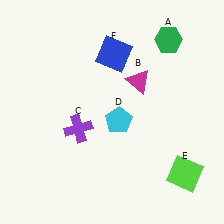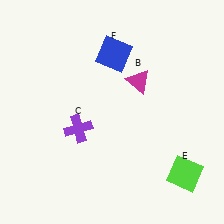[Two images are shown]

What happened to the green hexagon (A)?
The green hexagon (A) was removed in Image 2. It was in the top-right area of Image 1.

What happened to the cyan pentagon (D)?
The cyan pentagon (D) was removed in Image 2. It was in the bottom-right area of Image 1.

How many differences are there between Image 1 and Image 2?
There are 2 differences between the two images.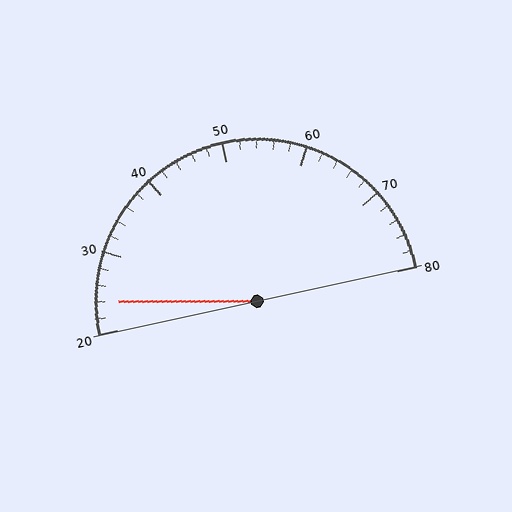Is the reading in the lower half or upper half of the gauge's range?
The reading is in the lower half of the range (20 to 80).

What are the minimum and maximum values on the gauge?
The gauge ranges from 20 to 80.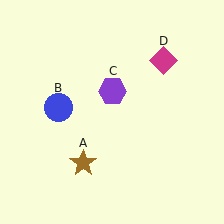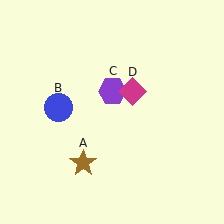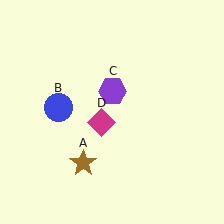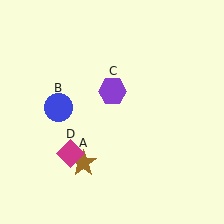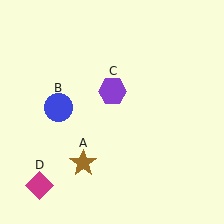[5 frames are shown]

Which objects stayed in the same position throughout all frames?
Brown star (object A) and blue circle (object B) and purple hexagon (object C) remained stationary.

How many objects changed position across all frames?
1 object changed position: magenta diamond (object D).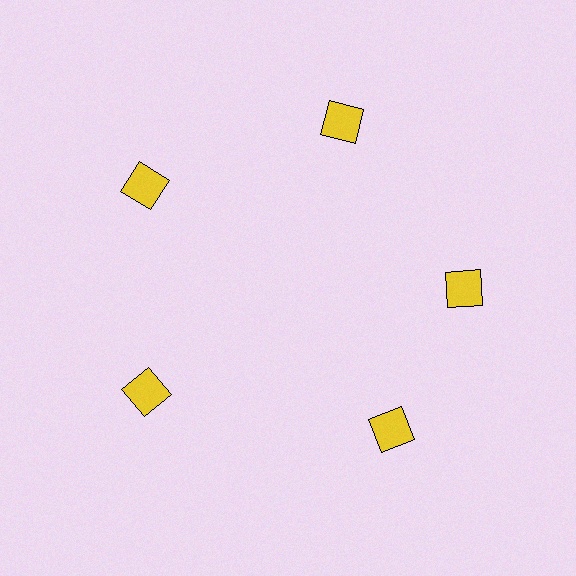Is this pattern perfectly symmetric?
No. The 5 yellow squares are arranged in a ring, but one element near the 5 o'clock position is rotated out of alignment along the ring, breaking the 5-fold rotational symmetry.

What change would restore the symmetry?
The symmetry would be restored by rotating it back into even spacing with its neighbors so that all 5 squares sit at equal angles and equal distance from the center.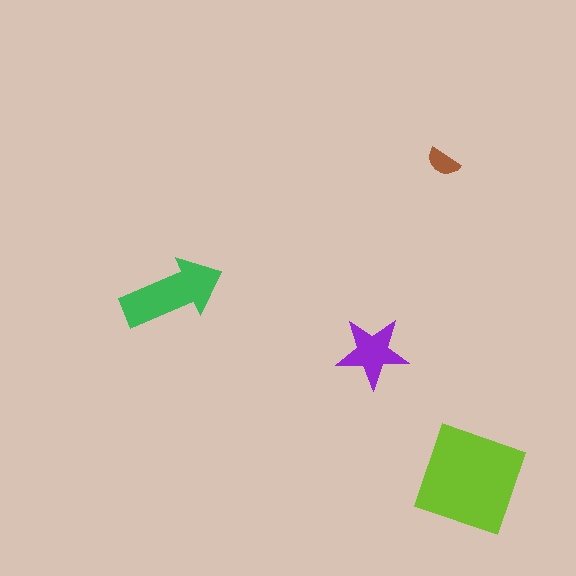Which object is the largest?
The lime square.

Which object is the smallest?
The brown semicircle.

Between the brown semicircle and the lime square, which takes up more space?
The lime square.